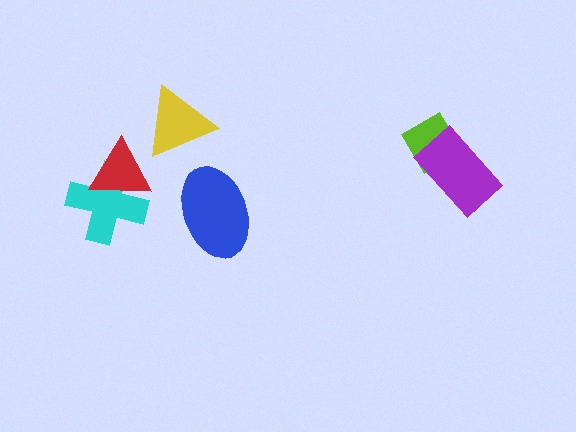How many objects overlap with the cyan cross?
1 object overlaps with the cyan cross.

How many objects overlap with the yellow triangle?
0 objects overlap with the yellow triangle.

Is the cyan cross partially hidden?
Yes, it is partially covered by another shape.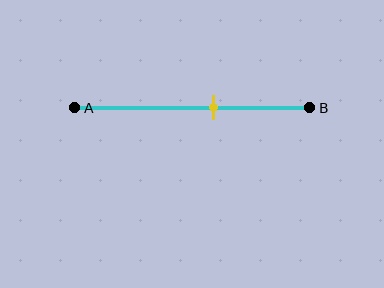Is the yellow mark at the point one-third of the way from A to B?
No, the mark is at about 60% from A, not at the 33% one-third point.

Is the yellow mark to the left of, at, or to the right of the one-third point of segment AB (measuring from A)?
The yellow mark is to the right of the one-third point of segment AB.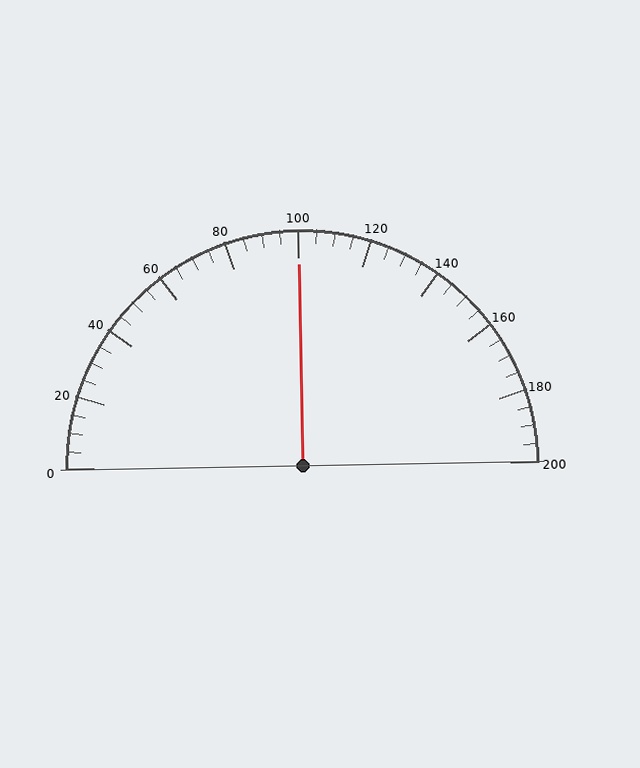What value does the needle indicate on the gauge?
The needle indicates approximately 100.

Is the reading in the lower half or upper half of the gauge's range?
The reading is in the upper half of the range (0 to 200).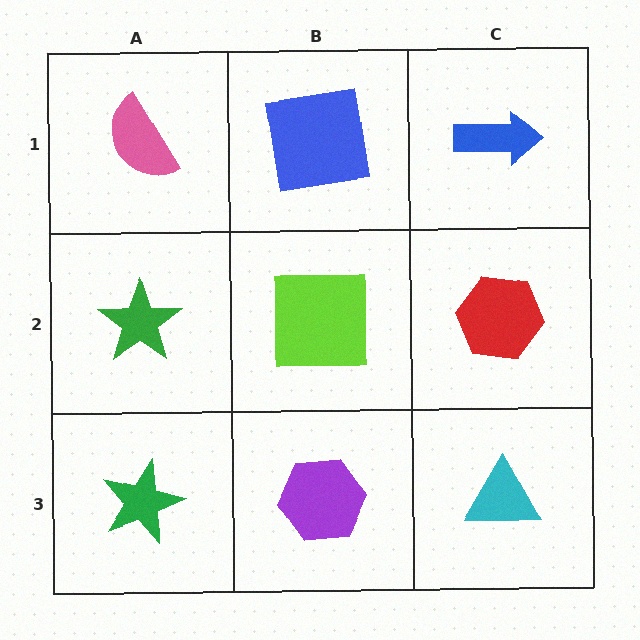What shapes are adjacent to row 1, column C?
A red hexagon (row 2, column C), a blue square (row 1, column B).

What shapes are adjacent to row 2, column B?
A blue square (row 1, column B), a purple hexagon (row 3, column B), a green star (row 2, column A), a red hexagon (row 2, column C).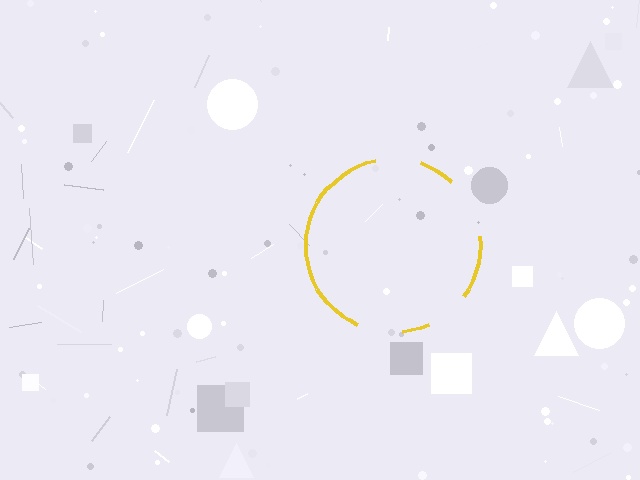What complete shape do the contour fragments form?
The contour fragments form a circle.